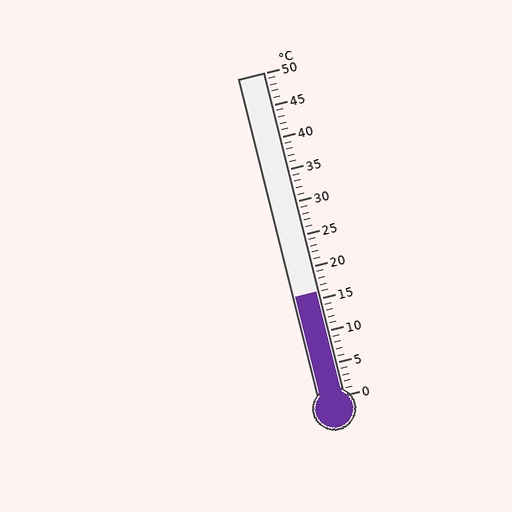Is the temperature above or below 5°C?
The temperature is above 5°C.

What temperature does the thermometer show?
The thermometer shows approximately 16°C.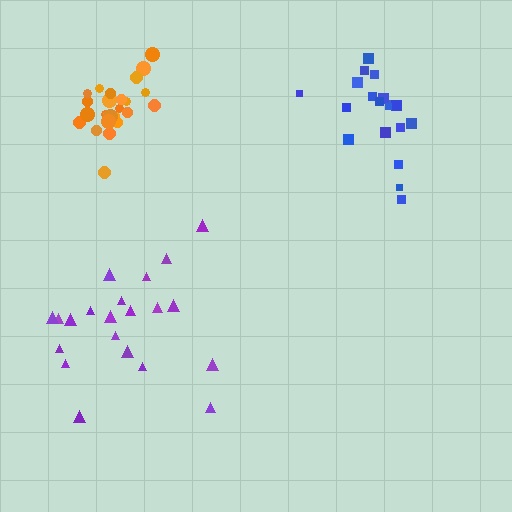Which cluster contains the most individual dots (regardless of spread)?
Orange (25).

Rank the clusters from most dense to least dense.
orange, blue, purple.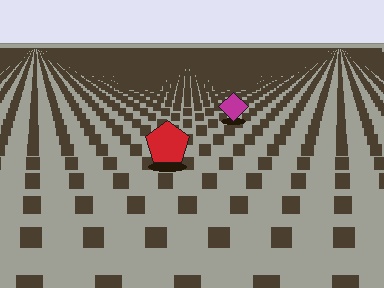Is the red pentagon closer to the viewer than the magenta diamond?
Yes. The red pentagon is closer — you can tell from the texture gradient: the ground texture is coarser near it.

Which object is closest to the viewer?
The red pentagon is closest. The texture marks near it are larger and more spread out.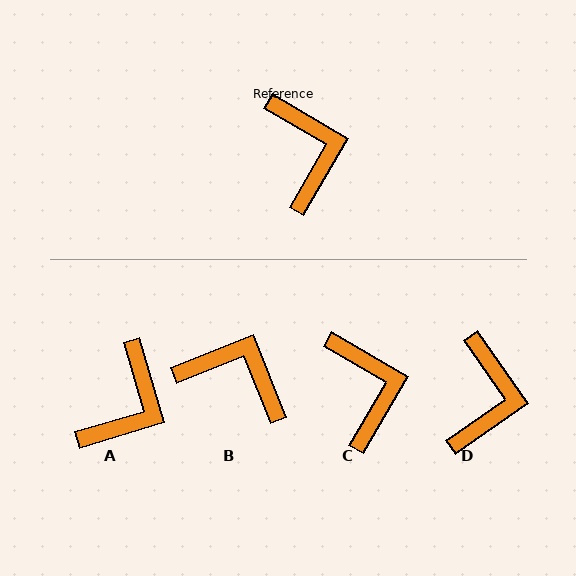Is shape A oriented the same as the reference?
No, it is off by about 43 degrees.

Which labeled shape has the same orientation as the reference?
C.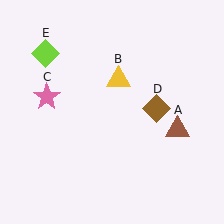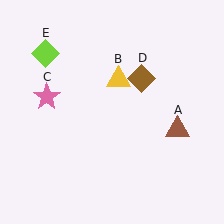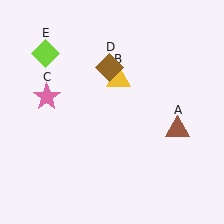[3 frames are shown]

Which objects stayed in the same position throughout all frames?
Brown triangle (object A) and yellow triangle (object B) and pink star (object C) and lime diamond (object E) remained stationary.